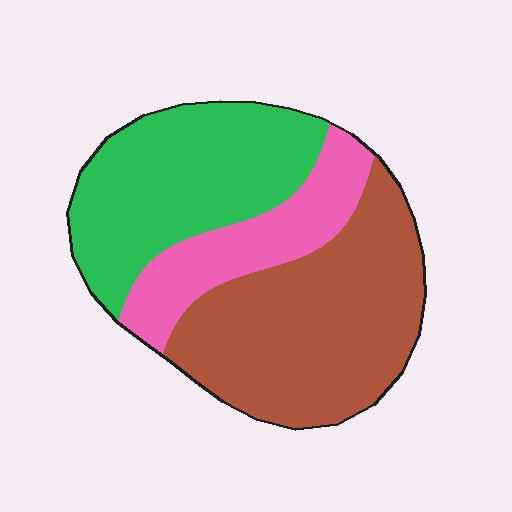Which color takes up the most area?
Brown, at roughly 45%.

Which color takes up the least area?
Pink, at roughly 20%.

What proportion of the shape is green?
Green takes up between a quarter and a half of the shape.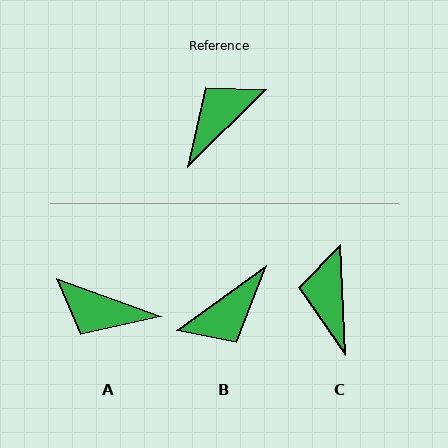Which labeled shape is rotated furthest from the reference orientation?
B, about 171 degrees away.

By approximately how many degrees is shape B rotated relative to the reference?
Approximately 171 degrees counter-clockwise.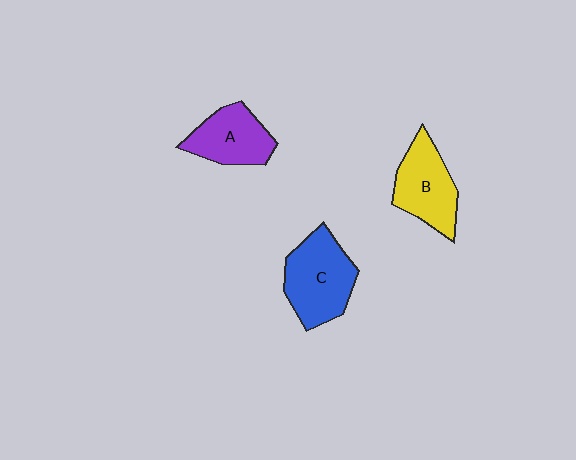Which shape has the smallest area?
Shape A (purple).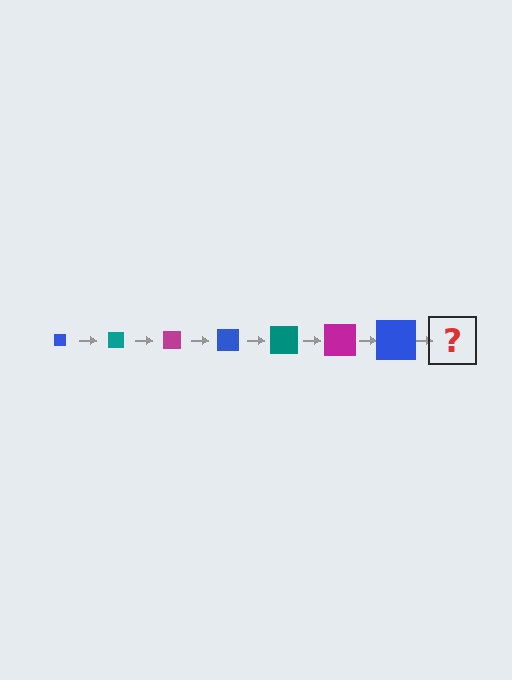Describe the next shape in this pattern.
It should be a teal square, larger than the previous one.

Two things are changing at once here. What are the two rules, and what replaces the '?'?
The two rules are that the square grows larger each step and the color cycles through blue, teal, and magenta. The '?' should be a teal square, larger than the previous one.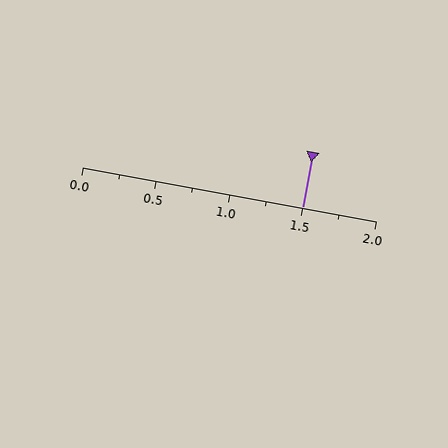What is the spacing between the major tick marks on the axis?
The major ticks are spaced 0.5 apart.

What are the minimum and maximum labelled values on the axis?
The axis runs from 0.0 to 2.0.